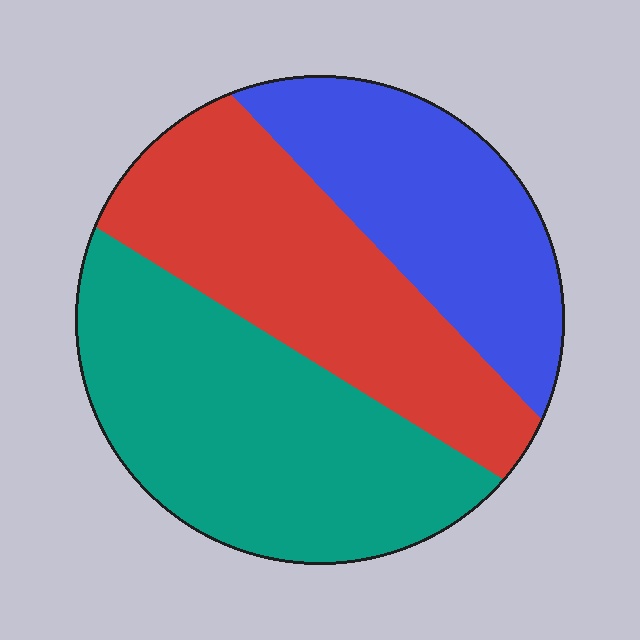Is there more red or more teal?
Teal.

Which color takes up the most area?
Teal, at roughly 40%.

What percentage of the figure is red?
Red covers around 35% of the figure.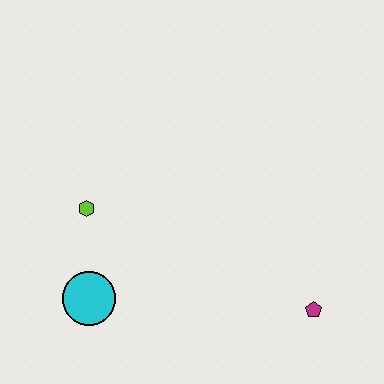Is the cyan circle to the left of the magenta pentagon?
Yes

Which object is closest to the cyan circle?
The lime hexagon is closest to the cyan circle.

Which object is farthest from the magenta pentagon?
The lime hexagon is farthest from the magenta pentagon.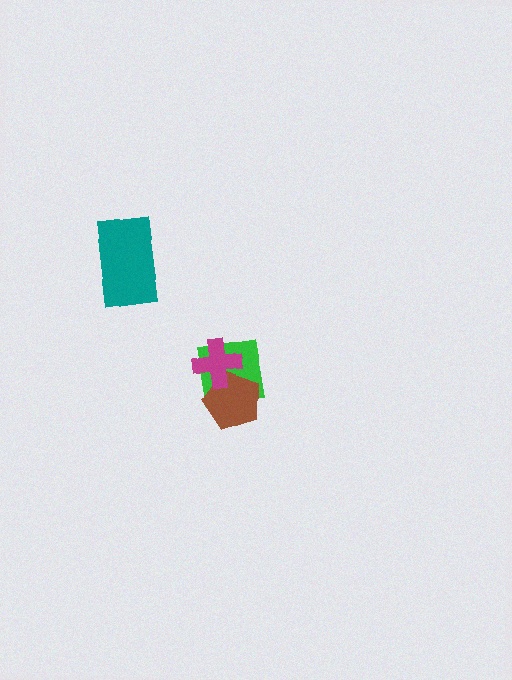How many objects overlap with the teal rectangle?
0 objects overlap with the teal rectangle.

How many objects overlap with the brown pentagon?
2 objects overlap with the brown pentagon.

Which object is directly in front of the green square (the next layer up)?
The brown pentagon is directly in front of the green square.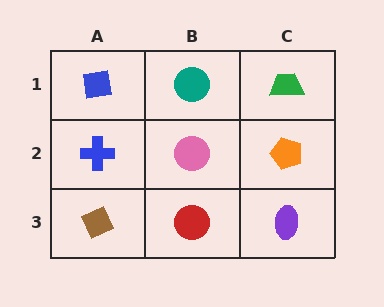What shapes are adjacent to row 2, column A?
A blue square (row 1, column A), a brown diamond (row 3, column A), a pink circle (row 2, column B).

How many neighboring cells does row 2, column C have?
3.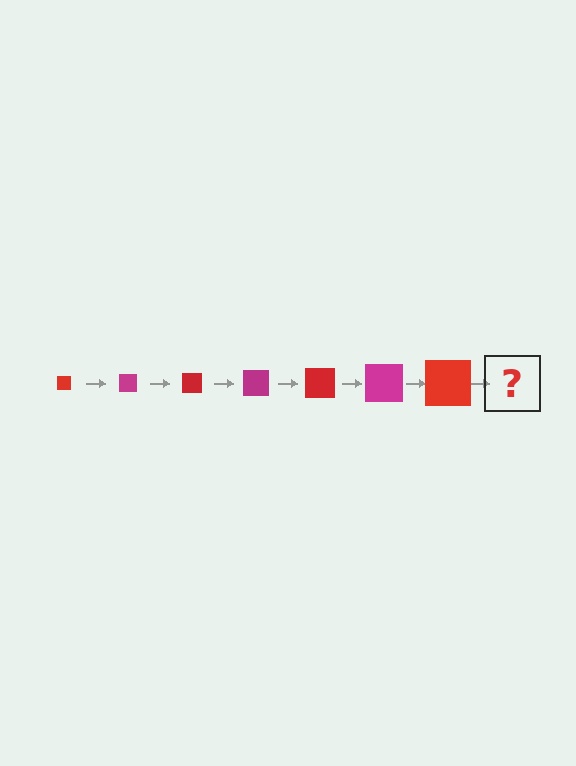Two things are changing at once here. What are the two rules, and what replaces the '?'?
The two rules are that the square grows larger each step and the color cycles through red and magenta. The '?' should be a magenta square, larger than the previous one.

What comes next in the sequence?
The next element should be a magenta square, larger than the previous one.